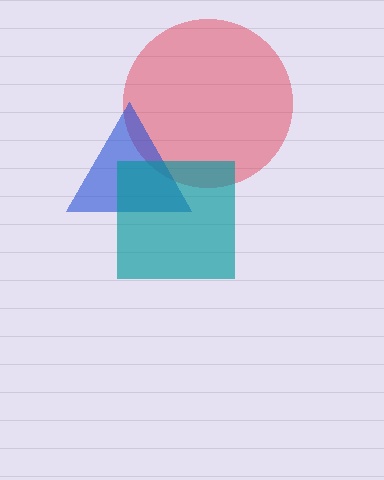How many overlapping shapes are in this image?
There are 3 overlapping shapes in the image.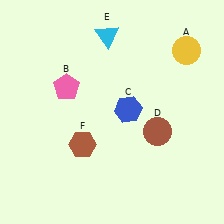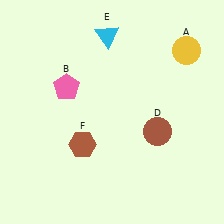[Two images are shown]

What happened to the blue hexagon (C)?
The blue hexagon (C) was removed in Image 2. It was in the top-right area of Image 1.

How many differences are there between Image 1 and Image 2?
There is 1 difference between the two images.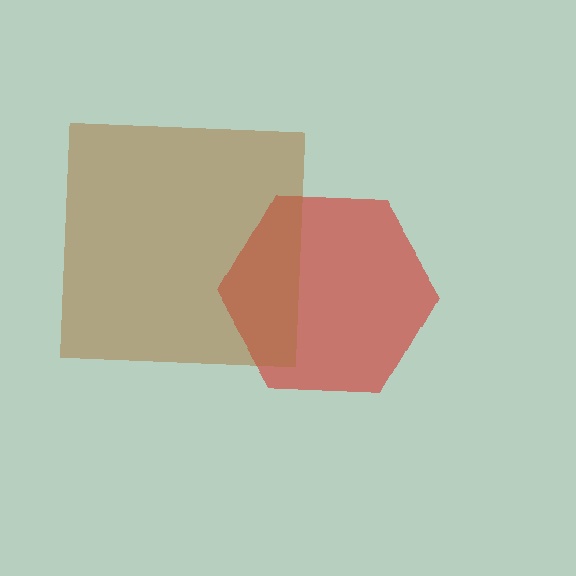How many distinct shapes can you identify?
There are 2 distinct shapes: a red hexagon, a brown square.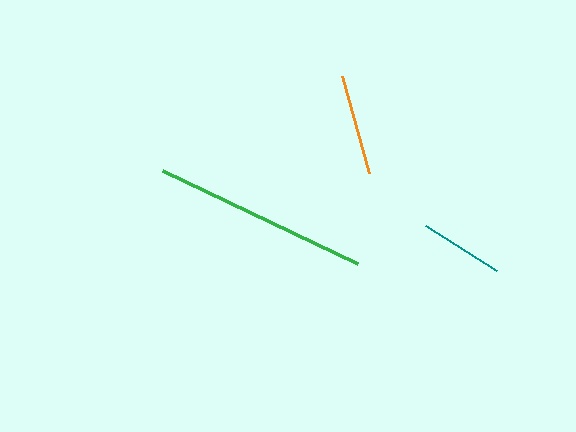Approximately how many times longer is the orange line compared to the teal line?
The orange line is approximately 1.2 times the length of the teal line.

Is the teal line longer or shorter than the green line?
The green line is longer than the teal line.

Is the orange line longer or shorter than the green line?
The green line is longer than the orange line.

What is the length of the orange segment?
The orange segment is approximately 101 pixels long.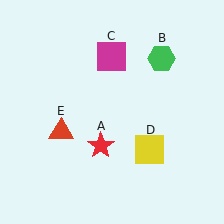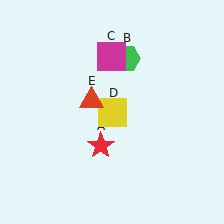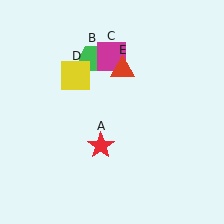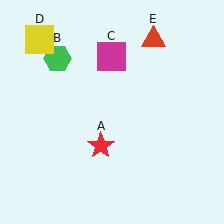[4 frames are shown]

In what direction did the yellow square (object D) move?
The yellow square (object D) moved up and to the left.